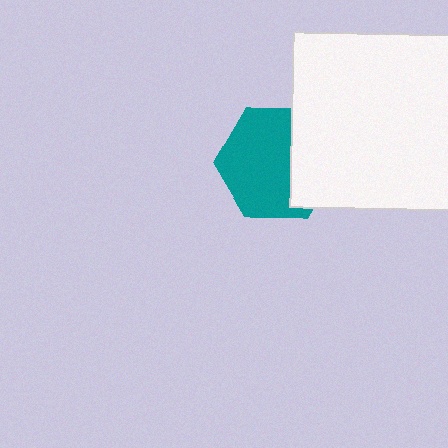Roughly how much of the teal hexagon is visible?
Most of it is visible (roughly 66%).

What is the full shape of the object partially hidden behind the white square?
The partially hidden object is a teal hexagon.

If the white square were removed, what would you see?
You would see the complete teal hexagon.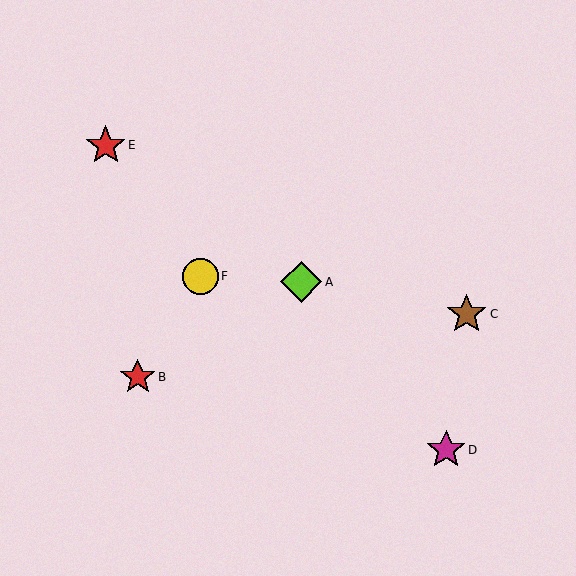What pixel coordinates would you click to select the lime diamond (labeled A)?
Click at (301, 282) to select the lime diamond A.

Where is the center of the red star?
The center of the red star is at (106, 145).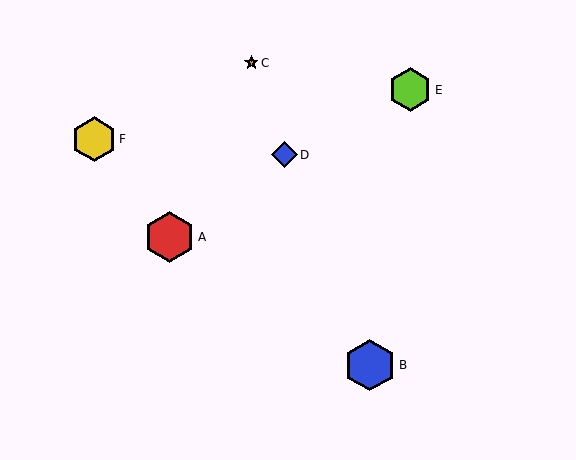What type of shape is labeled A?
Shape A is a red hexagon.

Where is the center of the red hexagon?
The center of the red hexagon is at (169, 237).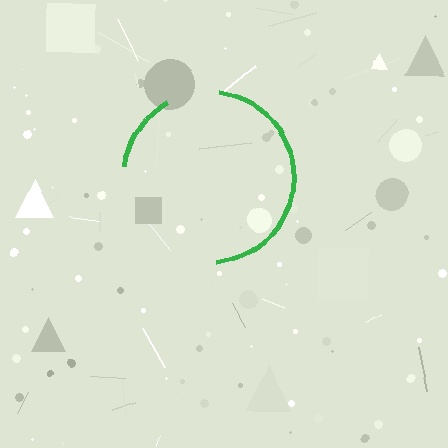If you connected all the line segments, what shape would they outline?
They would outline a circle.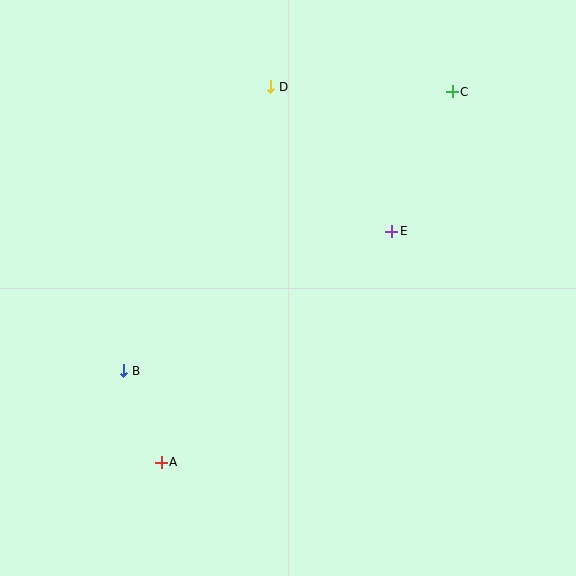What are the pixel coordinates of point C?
Point C is at (452, 92).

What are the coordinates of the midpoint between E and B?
The midpoint between E and B is at (258, 301).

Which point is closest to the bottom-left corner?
Point A is closest to the bottom-left corner.